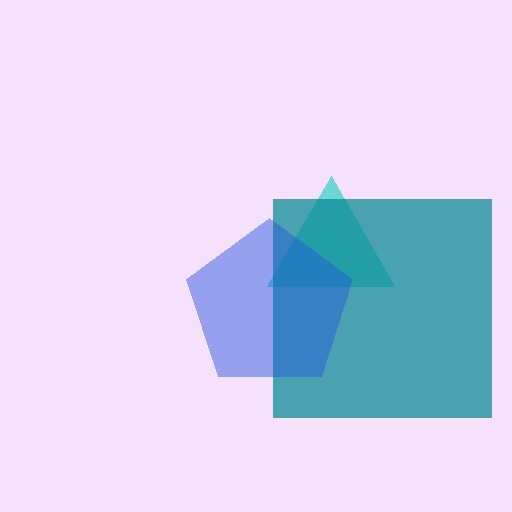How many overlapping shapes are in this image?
There are 3 overlapping shapes in the image.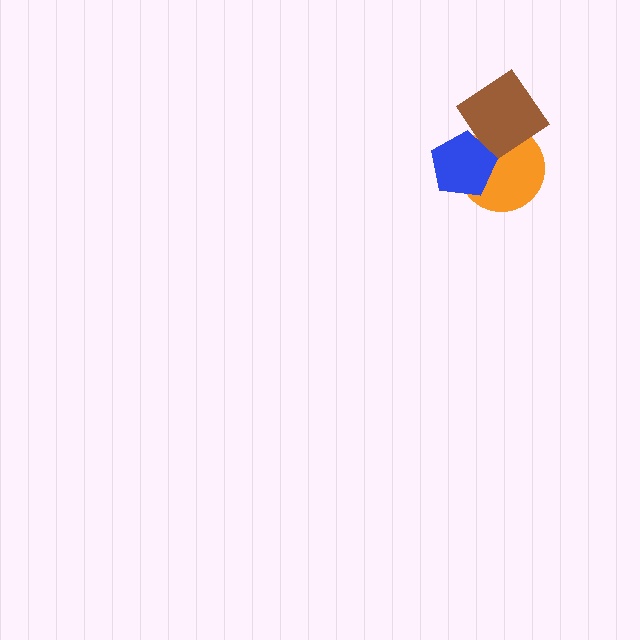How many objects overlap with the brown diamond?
2 objects overlap with the brown diamond.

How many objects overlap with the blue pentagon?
2 objects overlap with the blue pentagon.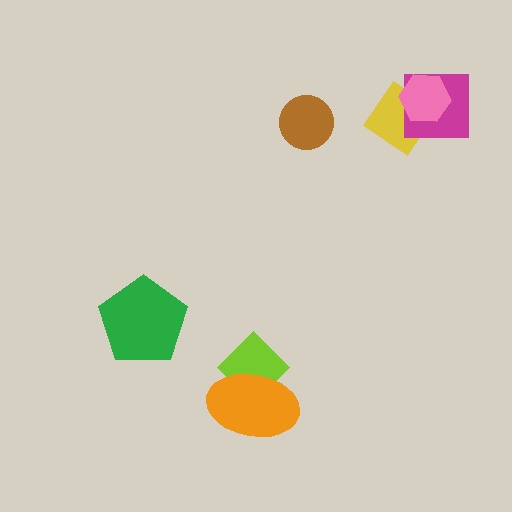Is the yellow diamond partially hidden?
Yes, it is partially covered by another shape.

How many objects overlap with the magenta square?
2 objects overlap with the magenta square.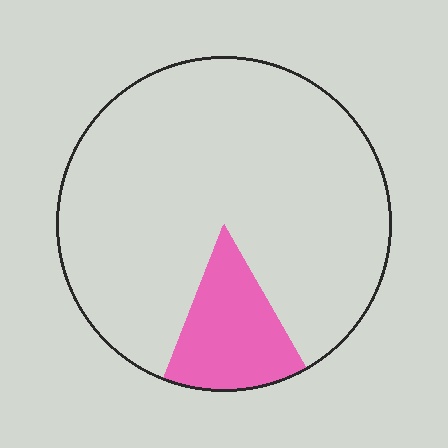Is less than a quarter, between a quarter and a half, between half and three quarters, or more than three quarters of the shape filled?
Less than a quarter.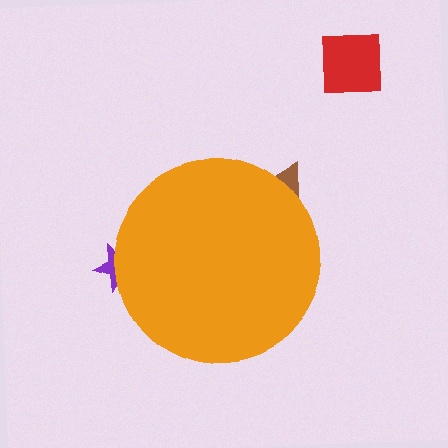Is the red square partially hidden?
No, the red square is fully visible.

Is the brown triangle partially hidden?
Yes, the brown triangle is partially hidden behind the orange circle.